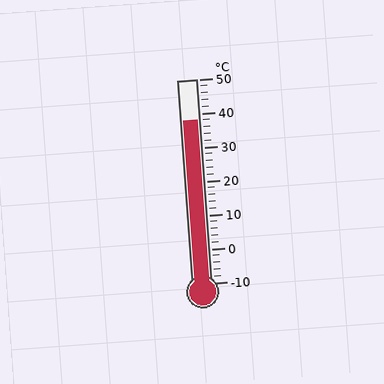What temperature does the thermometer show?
The thermometer shows approximately 38°C.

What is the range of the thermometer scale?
The thermometer scale ranges from -10°C to 50°C.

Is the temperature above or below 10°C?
The temperature is above 10°C.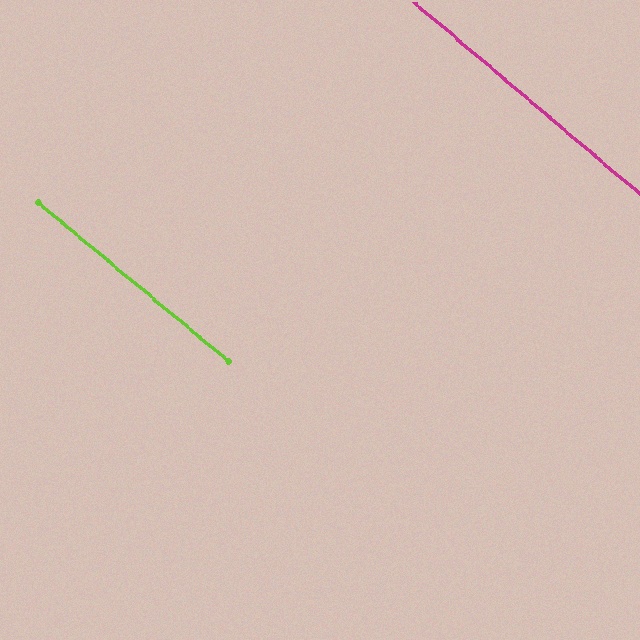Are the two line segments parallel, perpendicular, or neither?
Parallel — their directions differ by only 0.7°.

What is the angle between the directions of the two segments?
Approximately 1 degree.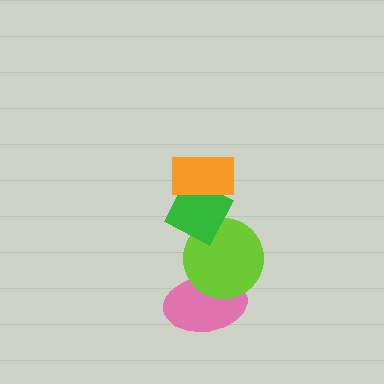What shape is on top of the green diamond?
The orange rectangle is on top of the green diamond.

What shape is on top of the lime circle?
The green diamond is on top of the lime circle.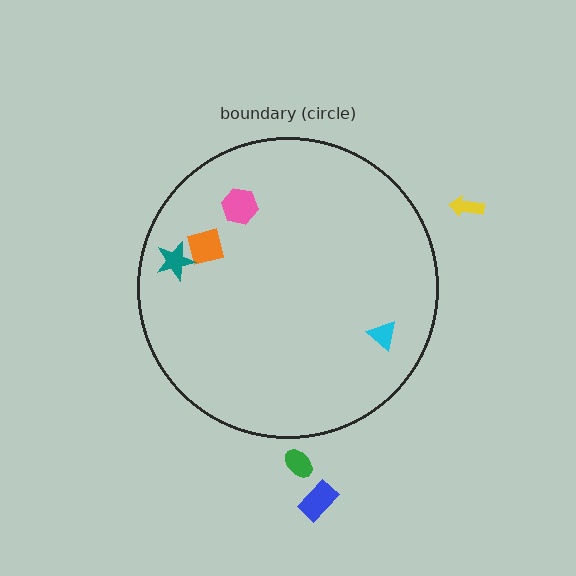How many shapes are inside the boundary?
4 inside, 3 outside.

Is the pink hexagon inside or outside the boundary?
Inside.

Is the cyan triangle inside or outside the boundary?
Inside.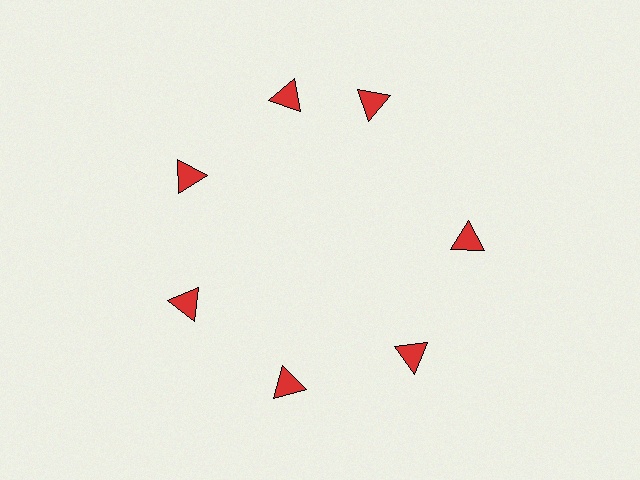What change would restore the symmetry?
The symmetry would be restored by rotating it back into even spacing with its neighbors so that all 7 triangles sit at equal angles and equal distance from the center.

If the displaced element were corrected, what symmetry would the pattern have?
It would have 7-fold rotational symmetry — the pattern would map onto itself every 51 degrees.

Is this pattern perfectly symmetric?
No. The 7 red triangles are arranged in a ring, but one element near the 1 o'clock position is rotated out of alignment along the ring, breaking the 7-fold rotational symmetry.